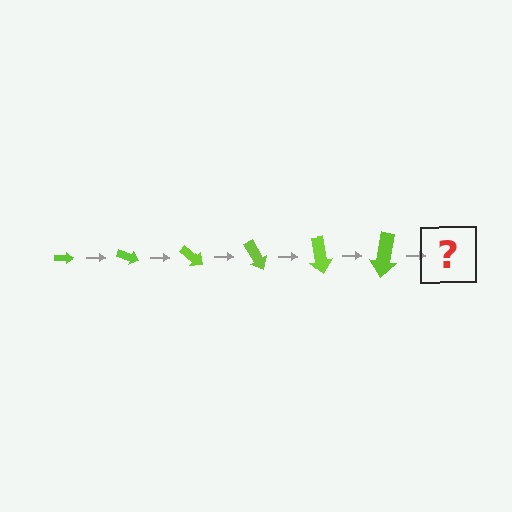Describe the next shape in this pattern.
It should be an arrow, larger than the previous one and rotated 120 degrees from the start.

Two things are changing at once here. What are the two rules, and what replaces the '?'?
The two rules are that the arrow grows larger each step and it rotates 20 degrees each step. The '?' should be an arrow, larger than the previous one and rotated 120 degrees from the start.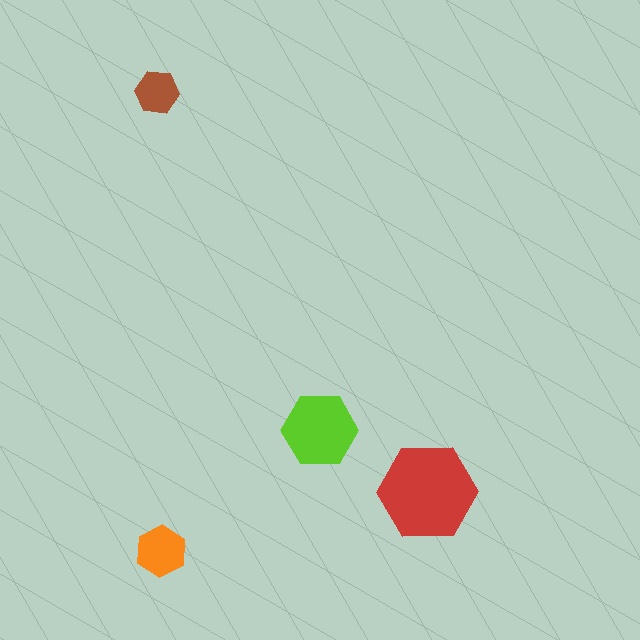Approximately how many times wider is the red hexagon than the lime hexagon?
About 1.5 times wider.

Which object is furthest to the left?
The brown hexagon is leftmost.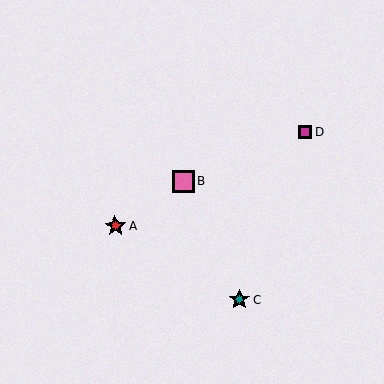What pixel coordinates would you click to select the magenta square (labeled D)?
Click at (305, 132) to select the magenta square D.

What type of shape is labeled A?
Shape A is a red star.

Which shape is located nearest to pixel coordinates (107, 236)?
The red star (labeled A) at (115, 226) is nearest to that location.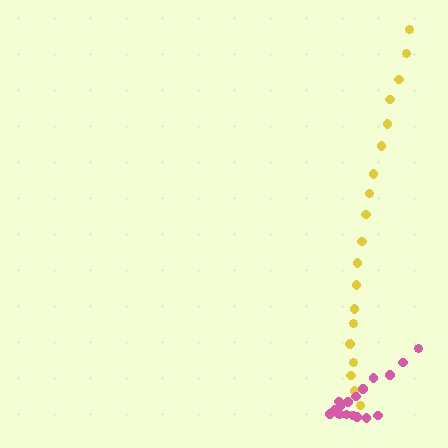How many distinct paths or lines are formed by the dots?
There are 2 distinct paths.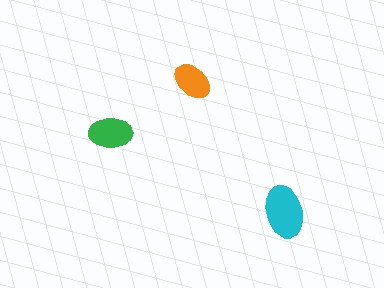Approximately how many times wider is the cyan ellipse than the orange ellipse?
About 1.5 times wider.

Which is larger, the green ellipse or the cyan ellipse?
The cyan one.